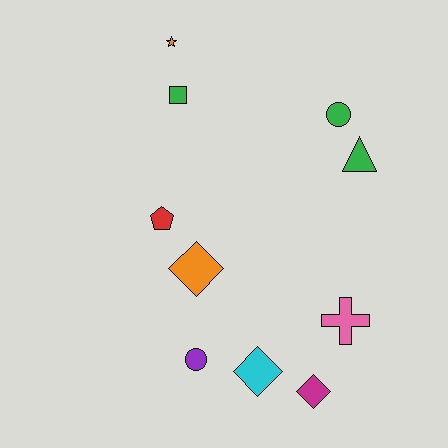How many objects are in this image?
There are 10 objects.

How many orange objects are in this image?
There are 2 orange objects.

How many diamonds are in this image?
There are 3 diamonds.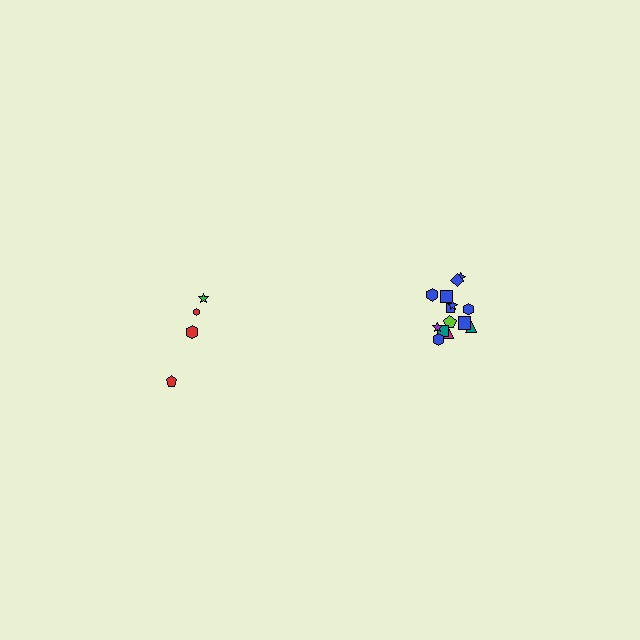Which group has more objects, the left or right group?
The right group.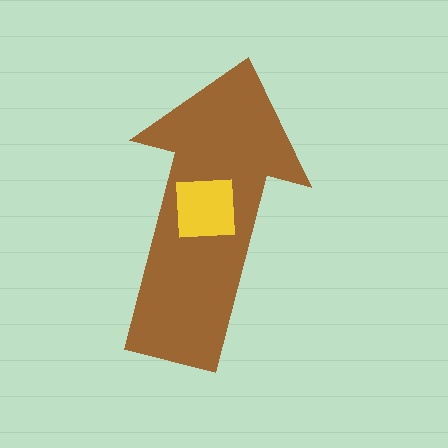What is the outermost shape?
The brown arrow.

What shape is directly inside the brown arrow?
The yellow square.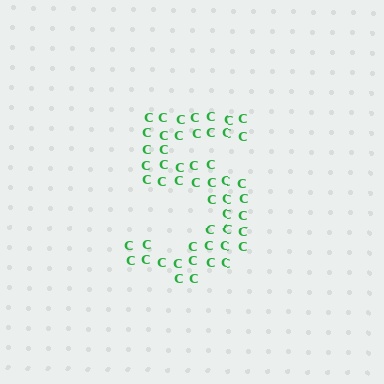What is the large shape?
The large shape is the digit 5.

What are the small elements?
The small elements are letter C's.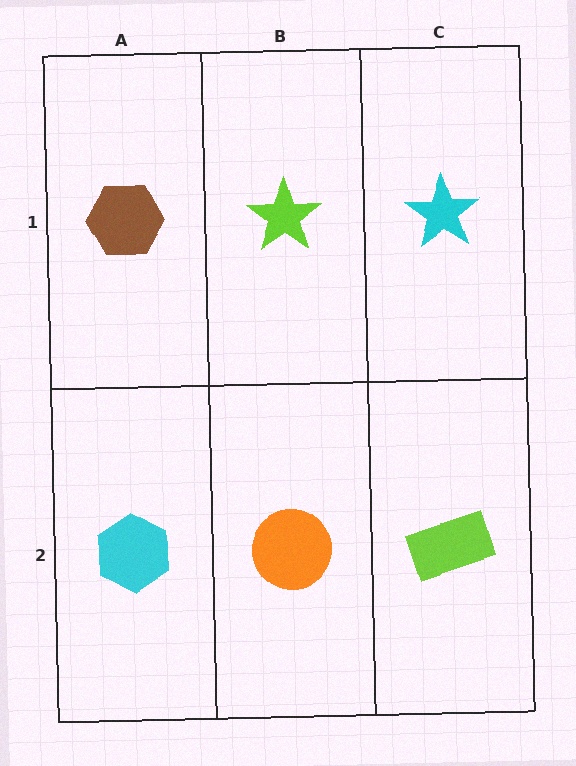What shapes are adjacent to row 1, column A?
A cyan hexagon (row 2, column A), a lime star (row 1, column B).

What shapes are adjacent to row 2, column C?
A cyan star (row 1, column C), an orange circle (row 2, column B).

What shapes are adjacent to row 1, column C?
A lime rectangle (row 2, column C), a lime star (row 1, column B).